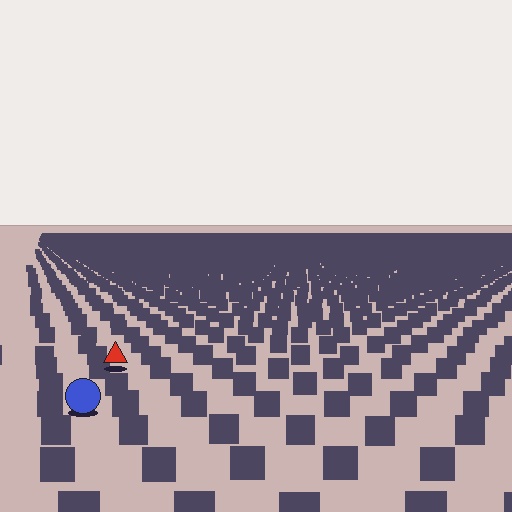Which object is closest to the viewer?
The blue circle is closest. The texture marks near it are larger and more spread out.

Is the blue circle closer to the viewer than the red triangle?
Yes. The blue circle is closer — you can tell from the texture gradient: the ground texture is coarser near it.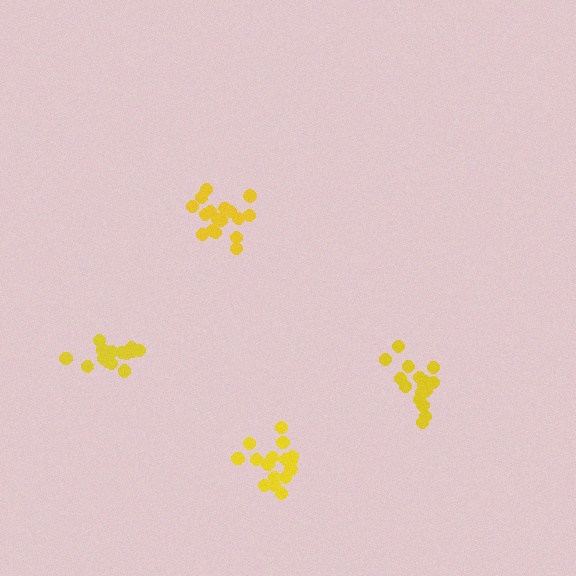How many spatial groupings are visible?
There are 4 spatial groupings.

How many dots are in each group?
Group 1: 17 dots, Group 2: 16 dots, Group 3: 18 dots, Group 4: 14 dots (65 total).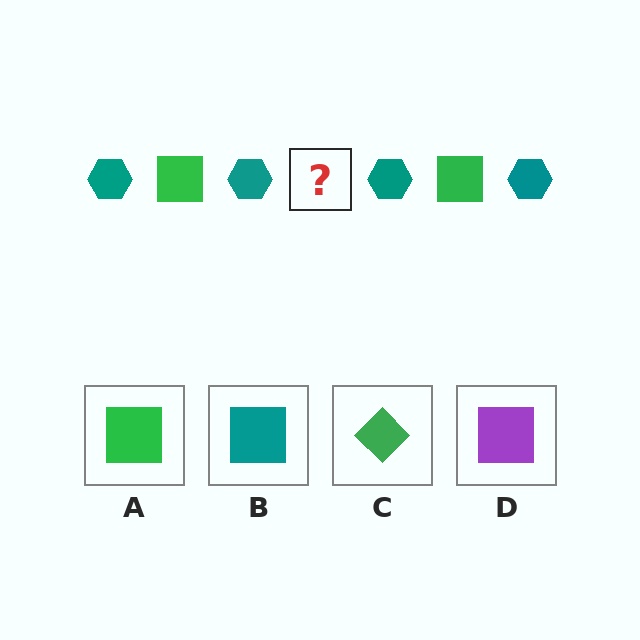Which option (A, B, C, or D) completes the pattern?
A.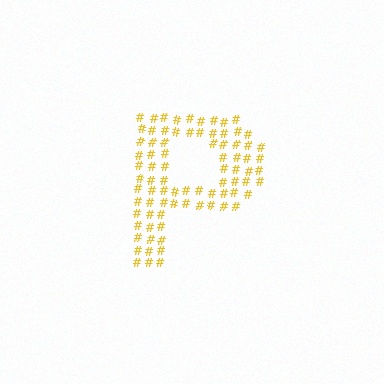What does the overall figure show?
The overall figure shows the letter P.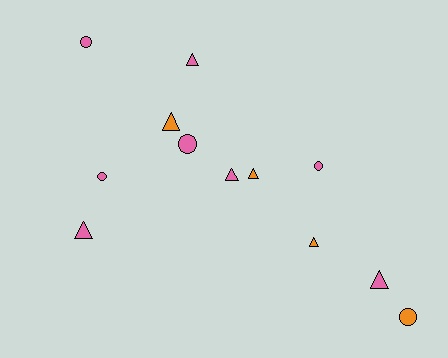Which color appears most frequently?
Pink, with 8 objects.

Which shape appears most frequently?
Triangle, with 7 objects.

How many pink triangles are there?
There are 4 pink triangles.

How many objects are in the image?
There are 12 objects.